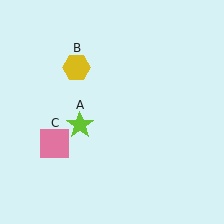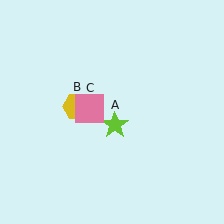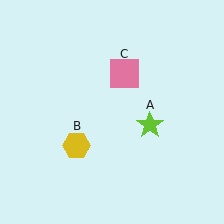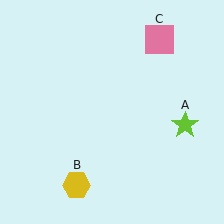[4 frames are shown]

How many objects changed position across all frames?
3 objects changed position: lime star (object A), yellow hexagon (object B), pink square (object C).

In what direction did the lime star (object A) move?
The lime star (object A) moved right.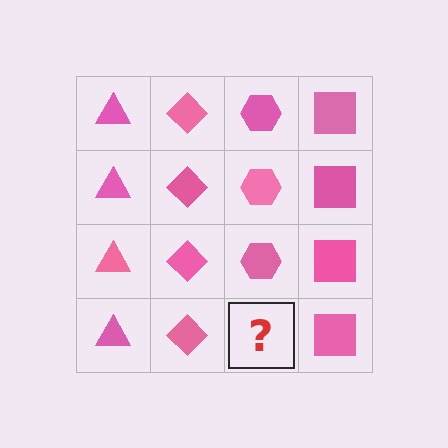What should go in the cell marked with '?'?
The missing cell should contain a pink hexagon.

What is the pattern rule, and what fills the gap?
The rule is that each column has a consistent shape. The gap should be filled with a pink hexagon.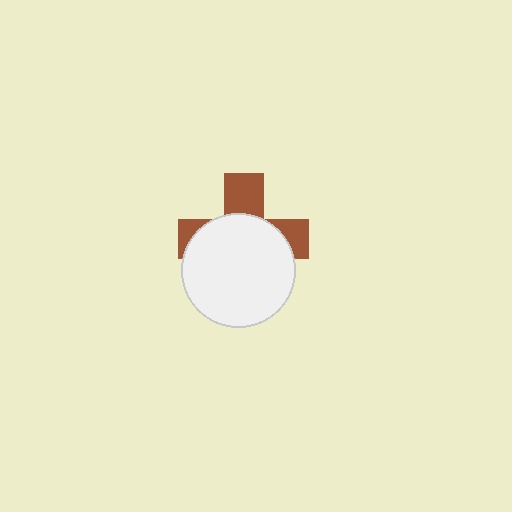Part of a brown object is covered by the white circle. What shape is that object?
It is a cross.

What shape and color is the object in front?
The object in front is a white circle.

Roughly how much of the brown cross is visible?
A small part of it is visible (roughly 36%).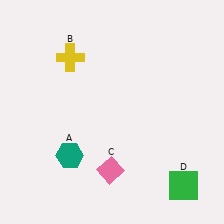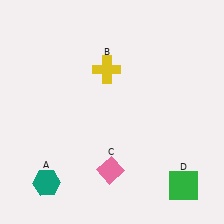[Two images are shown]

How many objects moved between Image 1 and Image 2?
2 objects moved between the two images.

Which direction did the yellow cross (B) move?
The yellow cross (B) moved right.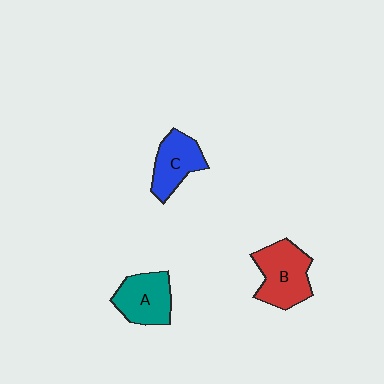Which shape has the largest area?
Shape B (red).